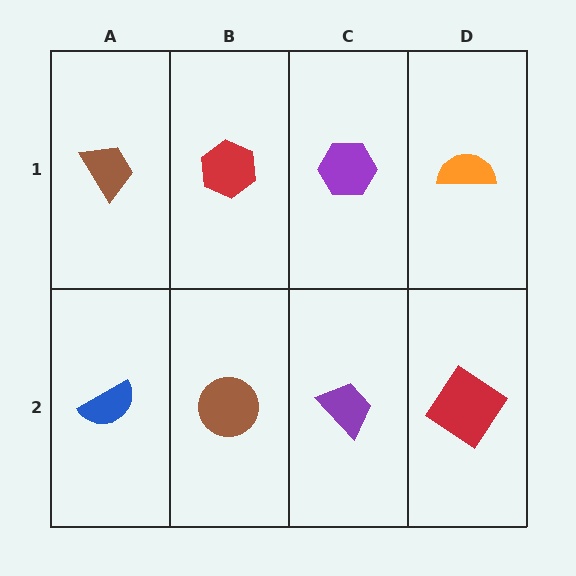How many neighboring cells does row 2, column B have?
3.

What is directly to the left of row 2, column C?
A brown circle.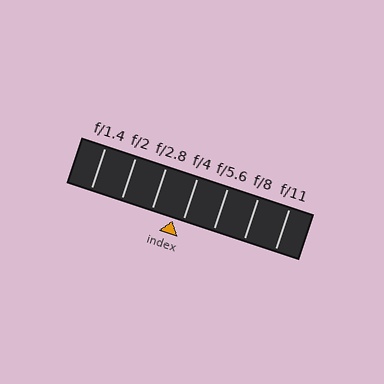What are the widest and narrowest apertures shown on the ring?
The widest aperture shown is f/1.4 and the narrowest is f/11.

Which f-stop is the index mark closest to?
The index mark is closest to f/4.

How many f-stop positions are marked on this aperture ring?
There are 7 f-stop positions marked.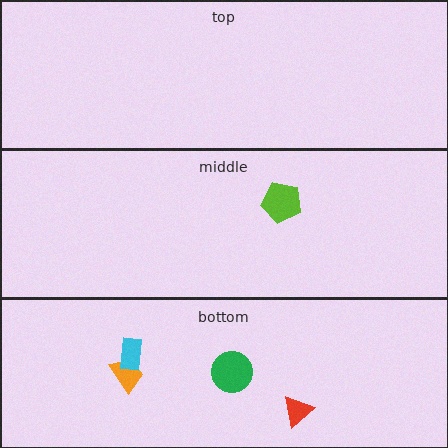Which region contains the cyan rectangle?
The bottom region.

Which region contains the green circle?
The bottom region.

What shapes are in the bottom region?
The green circle, the orange trapezoid, the red triangle, the cyan rectangle.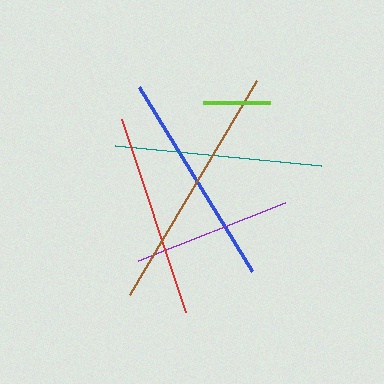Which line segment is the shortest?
The lime line is the shortest at approximately 67 pixels.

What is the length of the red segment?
The red segment is approximately 203 pixels long.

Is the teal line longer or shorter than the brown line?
The brown line is longer than the teal line.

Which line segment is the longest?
The brown line is the longest at approximately 249 pixels.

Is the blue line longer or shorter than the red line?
The blue line is longer than the red line.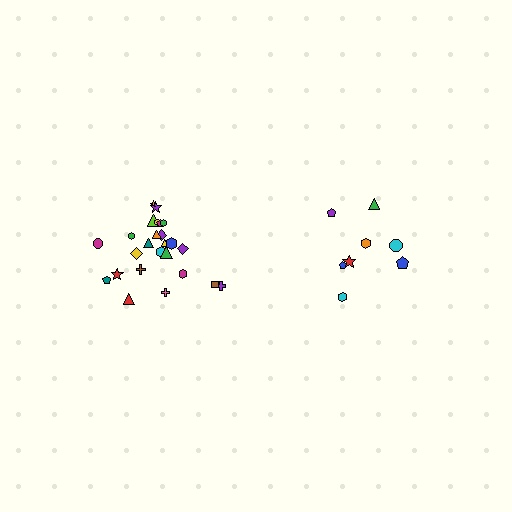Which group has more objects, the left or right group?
The left group.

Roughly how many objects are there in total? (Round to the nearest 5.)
Roughly 35 objects in total.